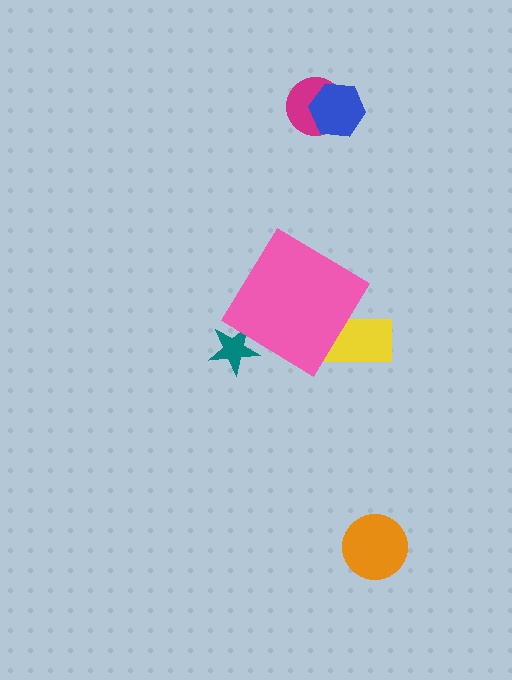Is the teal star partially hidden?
Yes, the teal star is partially hidden behind the pink diamond.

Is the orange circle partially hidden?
No, the orange circle is fully visible.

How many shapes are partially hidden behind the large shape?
2 shapes are partially hidden.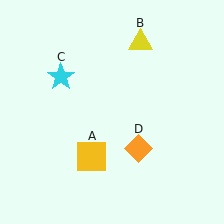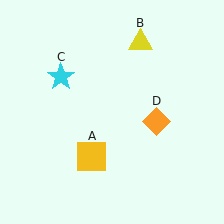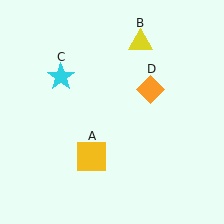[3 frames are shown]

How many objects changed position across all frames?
1 object changed position: orange diamond (object D).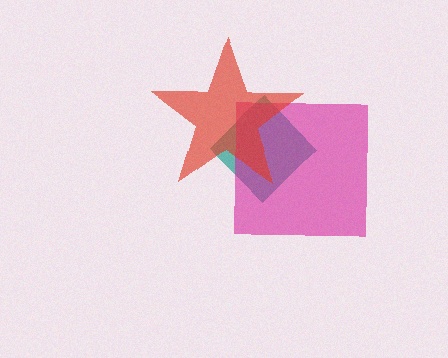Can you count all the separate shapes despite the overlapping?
Yes, there are 3 separate shapes.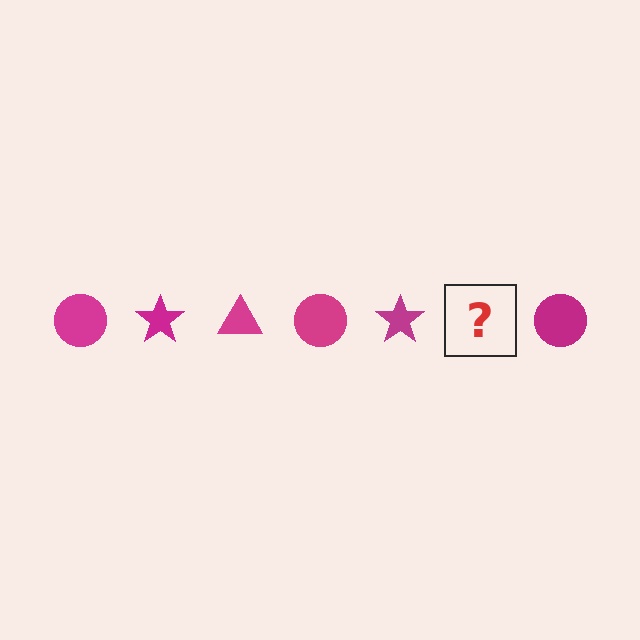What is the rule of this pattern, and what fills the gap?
The rule is that the pattern cycles through circle, star, triangle shapes in magenta. The gap should be filled with a magenta triangle.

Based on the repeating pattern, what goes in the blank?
The blank should be a magenta triangle.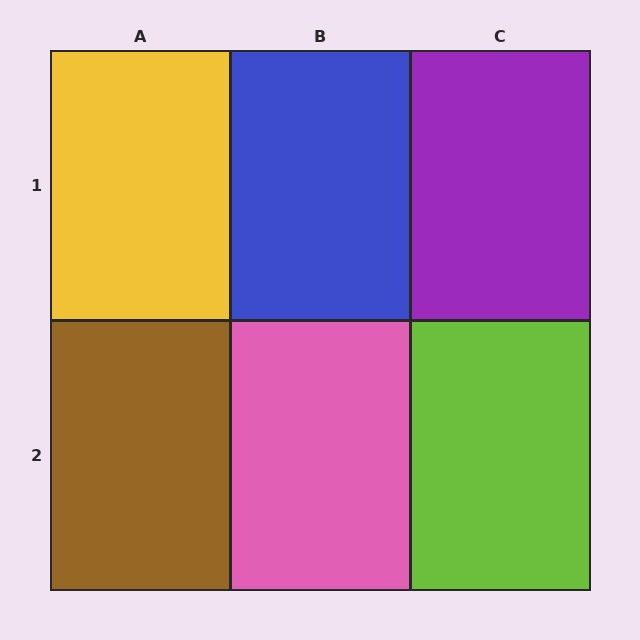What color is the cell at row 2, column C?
Lime.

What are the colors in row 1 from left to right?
Yellow, blue, purple.